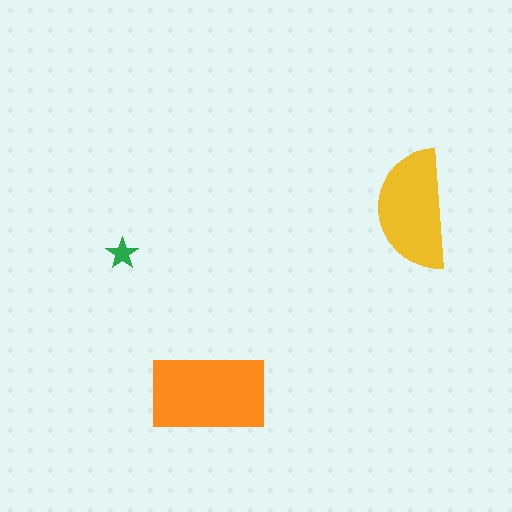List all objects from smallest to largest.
The green star, the yellow semicircle, the orange rectangle.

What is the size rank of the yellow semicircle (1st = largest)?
2nd.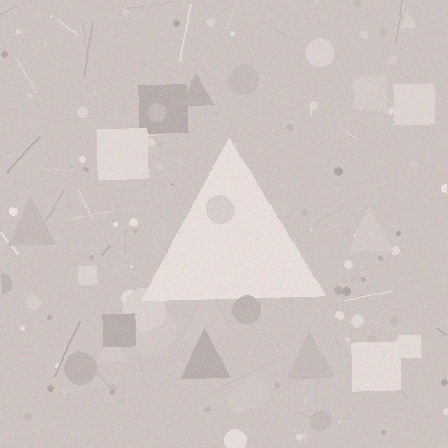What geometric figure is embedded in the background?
A triangle is embedded in the background.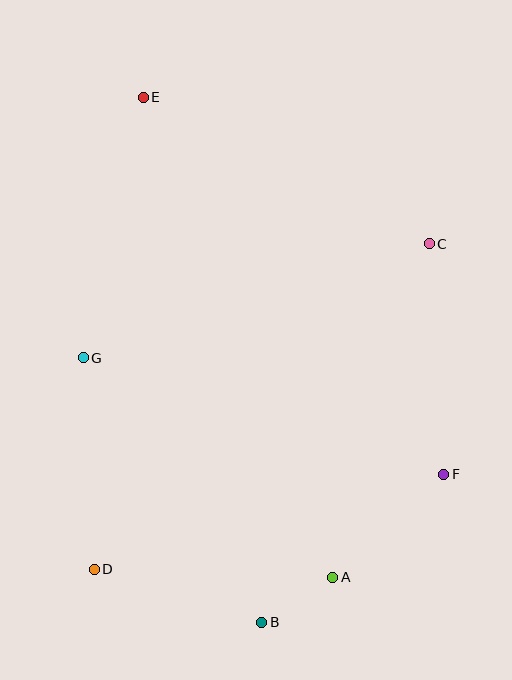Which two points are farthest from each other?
Points B and E are farthest from each other.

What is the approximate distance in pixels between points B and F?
The distance between B and F is approximately 234 pixels.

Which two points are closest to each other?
Points A and B are closest to each other.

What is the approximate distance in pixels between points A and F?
The distance between A and F is approximately 152 pixels.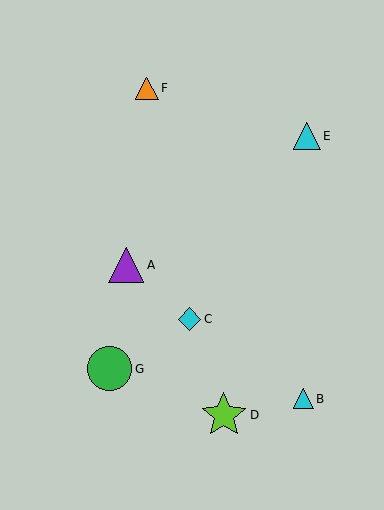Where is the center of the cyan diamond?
The center of the cyan diamond is at (190, 319).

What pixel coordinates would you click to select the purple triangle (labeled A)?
Click at (126, 265) to select the purple triangle A.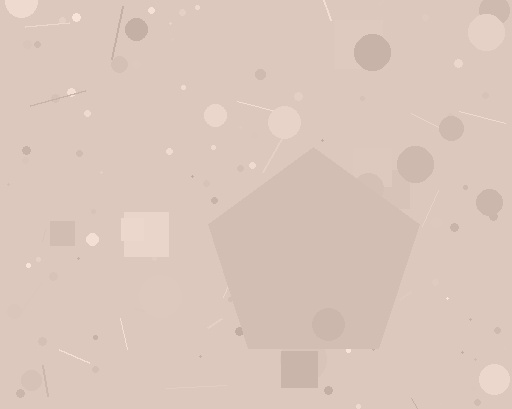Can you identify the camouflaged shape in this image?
The camouflaged shape is a pentagon.